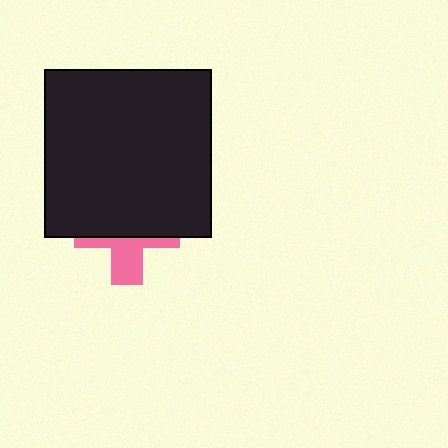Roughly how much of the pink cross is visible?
A small part of it is visible (roughly 40%).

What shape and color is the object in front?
The object in front is a black square.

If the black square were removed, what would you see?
You would see the complete pink cross.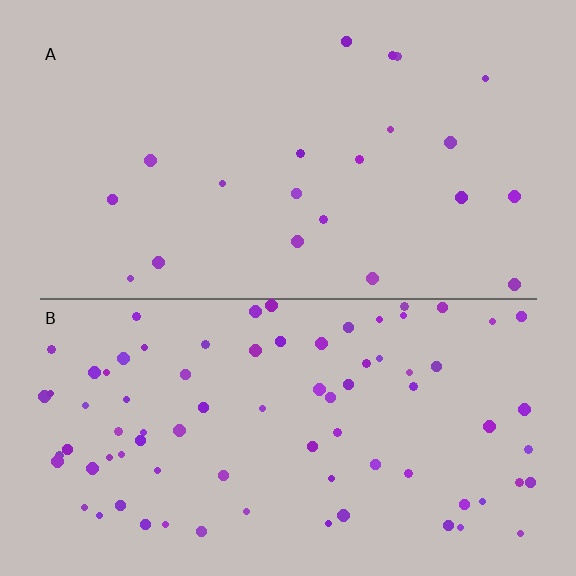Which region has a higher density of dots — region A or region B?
B (the bottom).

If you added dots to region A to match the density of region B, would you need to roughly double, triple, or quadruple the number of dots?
Approximately quadruple.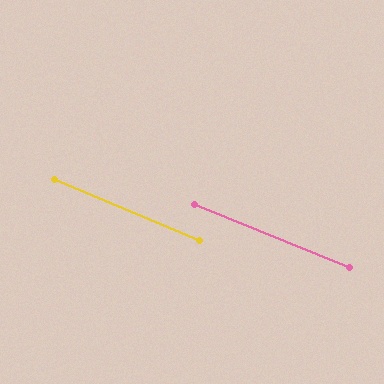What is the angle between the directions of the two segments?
Approximately 1 degree.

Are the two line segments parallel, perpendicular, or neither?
Parallel — their directions differ by only 1.1°.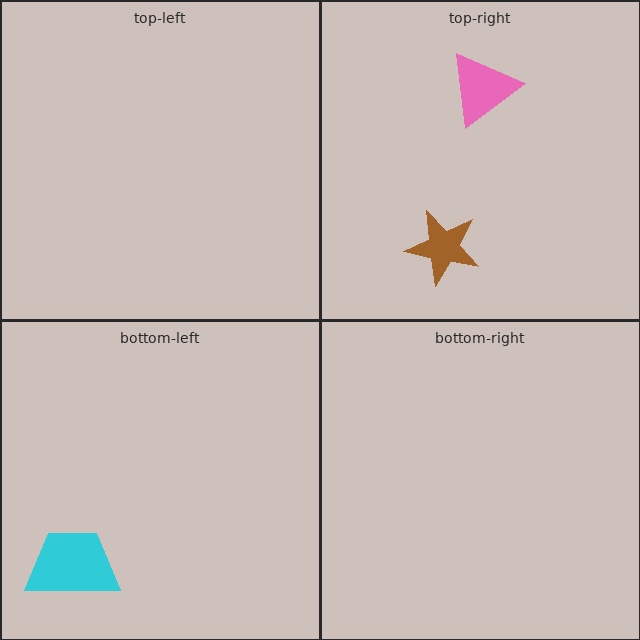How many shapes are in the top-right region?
2.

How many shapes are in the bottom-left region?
1.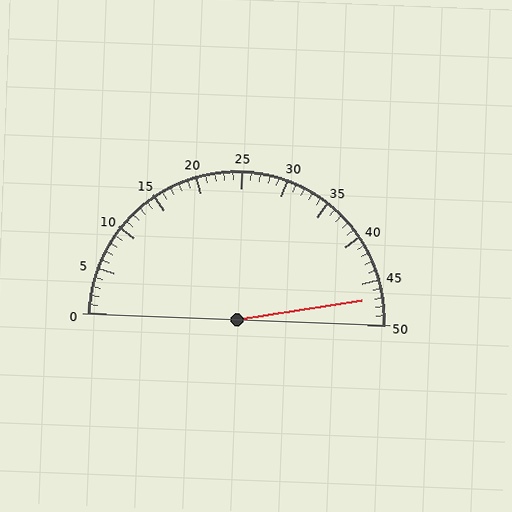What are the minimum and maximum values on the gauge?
The gauge ranges from 0 to 50.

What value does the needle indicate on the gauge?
The needle indicates approximately 47.